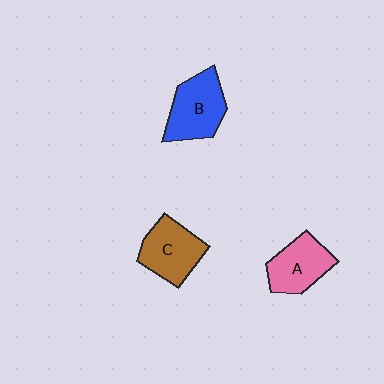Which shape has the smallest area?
Shape A (pink).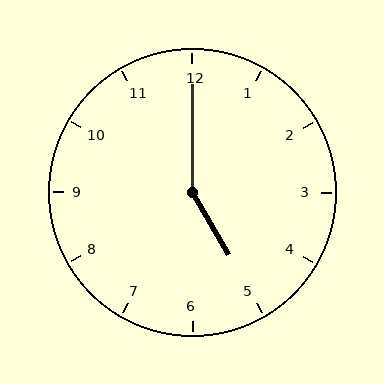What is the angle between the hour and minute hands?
Approximately 150 degrees.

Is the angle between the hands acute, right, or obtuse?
It is obtuse.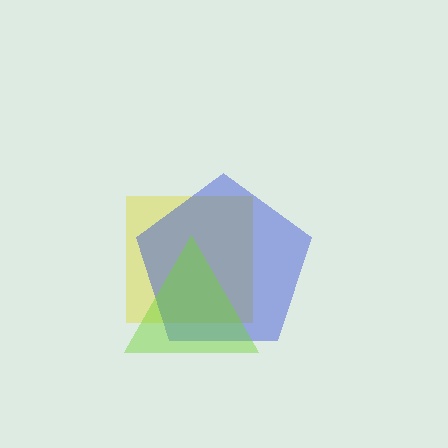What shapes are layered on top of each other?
The layered shapes are: a yellow square, a blue pentagon, a lime triangle.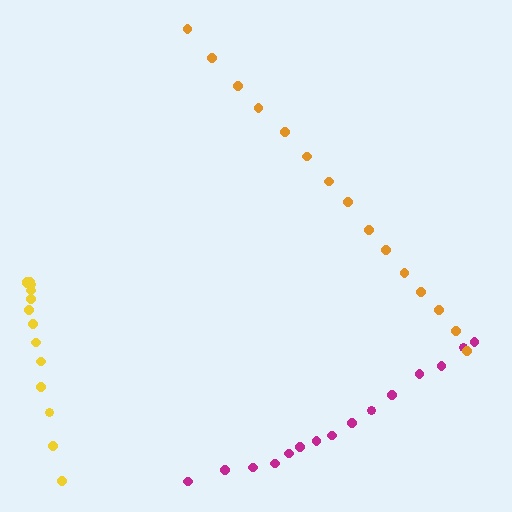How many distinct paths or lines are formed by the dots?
There are 3 distinct paths.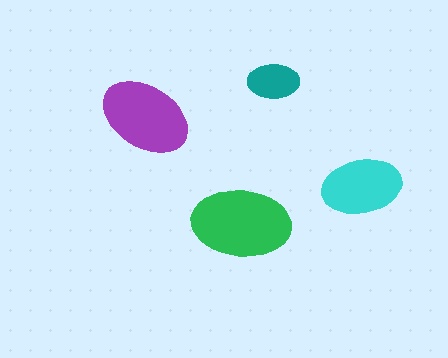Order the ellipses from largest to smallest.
the green one, the purple one, the cyan one, the teal one.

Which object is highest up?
The teal ellipse is topmost.